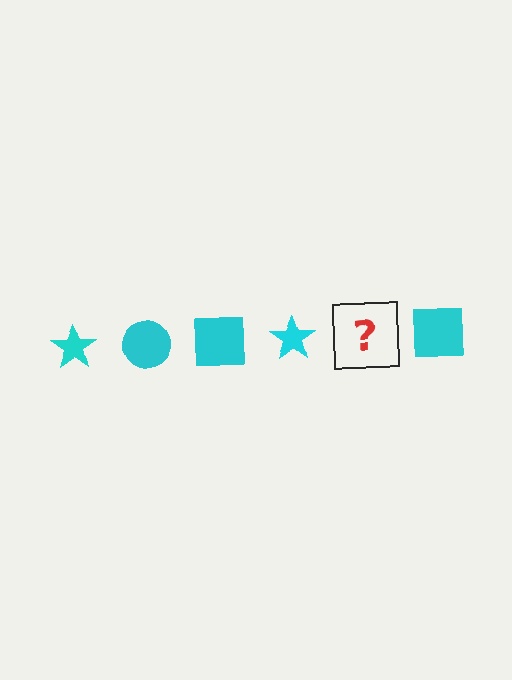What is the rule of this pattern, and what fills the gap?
The rule is that the pattern cycles through star, circle, square shapes in cyan. The gap should be filled with a cyan circle.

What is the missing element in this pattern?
The missing element is a cyan circle.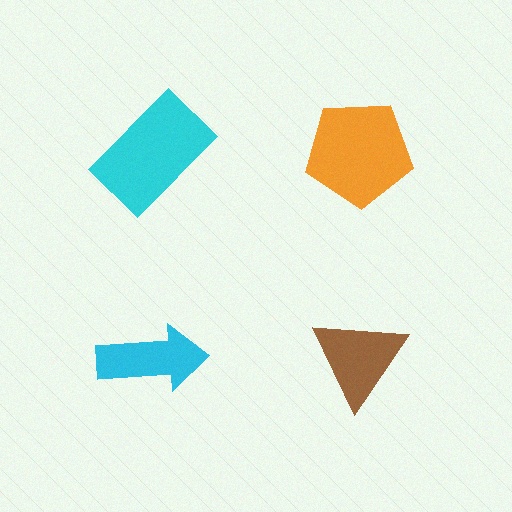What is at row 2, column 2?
A brown triangle.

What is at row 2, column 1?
A cyan arrow.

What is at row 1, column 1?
A cyan rectangle.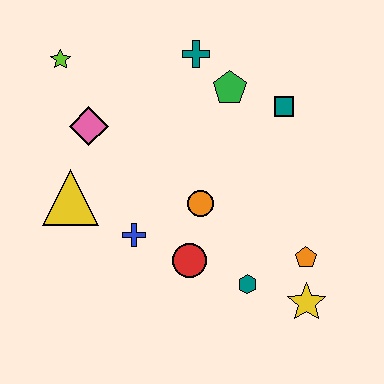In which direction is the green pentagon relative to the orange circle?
The green pentagon is above the orange circle.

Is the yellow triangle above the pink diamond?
No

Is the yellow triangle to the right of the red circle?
No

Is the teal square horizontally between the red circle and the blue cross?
No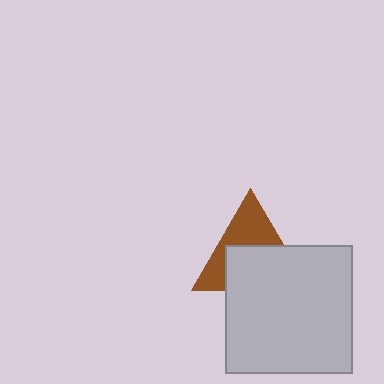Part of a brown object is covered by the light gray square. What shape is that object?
It is a triangle.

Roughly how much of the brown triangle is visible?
About half of it is visible (roughly 47%).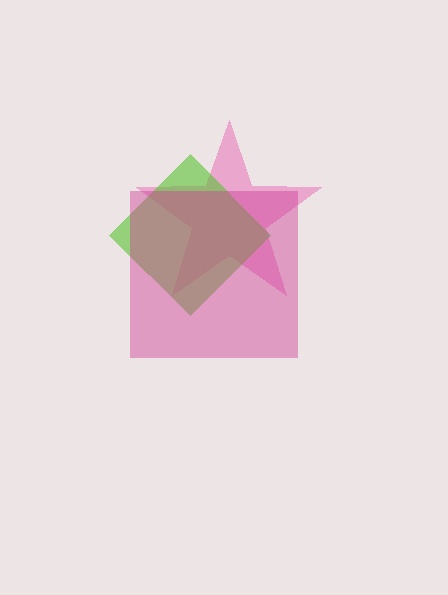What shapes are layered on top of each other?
The layered shapes are: a pink star, a lime diamond, a magenta square.